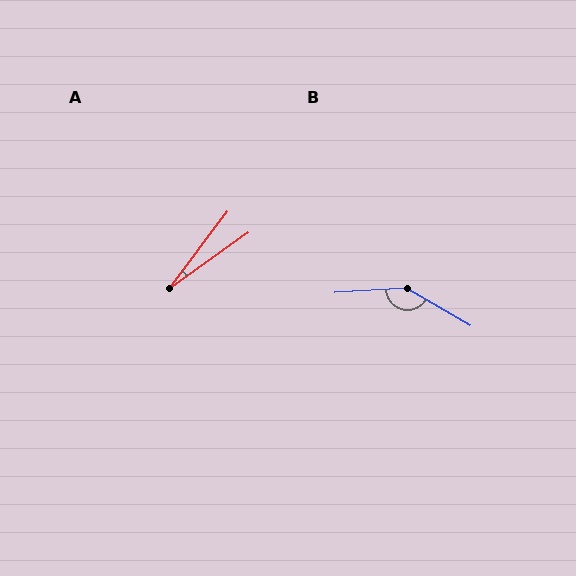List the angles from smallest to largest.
A (17°), B (147°).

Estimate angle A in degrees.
Approximately 17 degrees.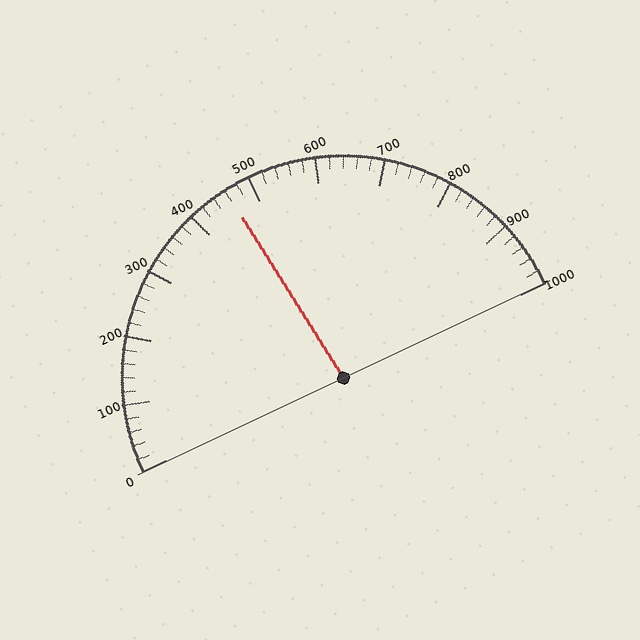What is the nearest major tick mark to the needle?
The nearest major tick mark is 500.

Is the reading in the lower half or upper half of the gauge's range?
The reading is in the lower half of the range (0 to 1000).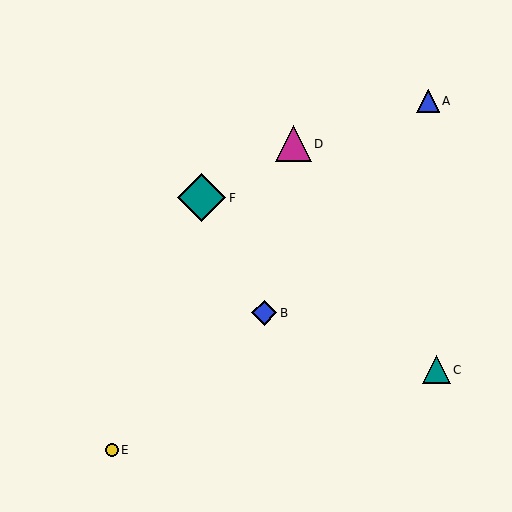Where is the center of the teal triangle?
The center of the teal triangle is at (436, 370).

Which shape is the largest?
The teal diamond (labeled F) is the largest.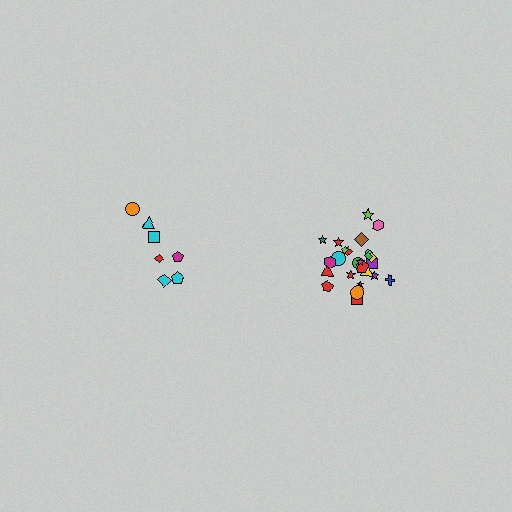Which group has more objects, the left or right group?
The right group.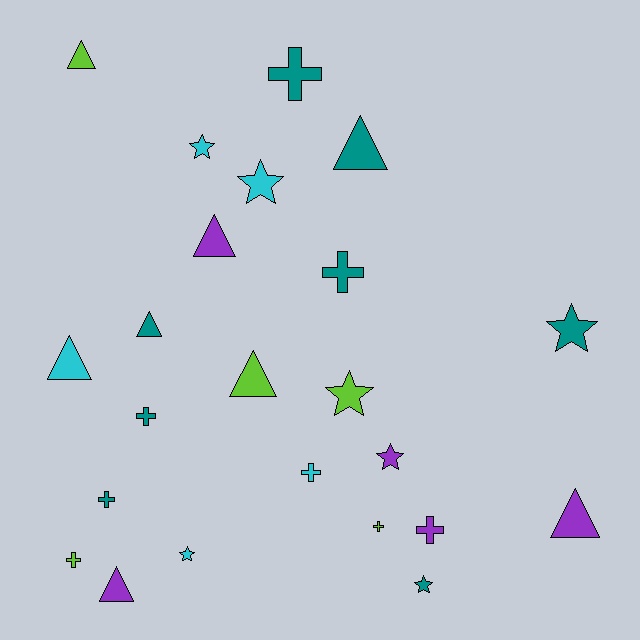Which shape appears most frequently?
Cross, with 8 objects.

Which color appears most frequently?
Teal, with 8 objects.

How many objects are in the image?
There are 23 objects.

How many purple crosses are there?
There is 1 purple cross.